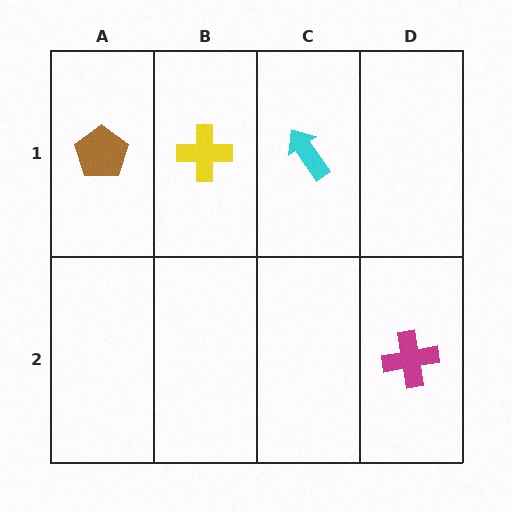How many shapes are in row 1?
3 shapes.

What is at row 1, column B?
A yellow cross.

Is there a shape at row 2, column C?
No, that cell is empty.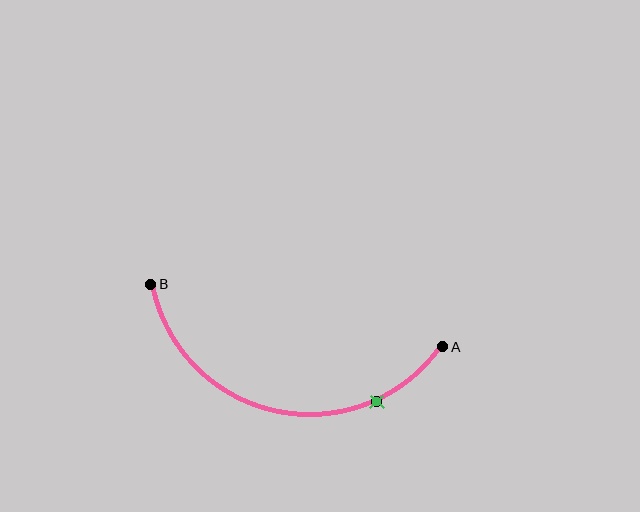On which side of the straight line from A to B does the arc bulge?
The arc bulges below the straight line connecting A and B.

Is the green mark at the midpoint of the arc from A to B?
No. The green mark lies on the arc but is closer to endpoint A. The arc midpoint would be at the point on the curve equidistant along the arc from both A and B.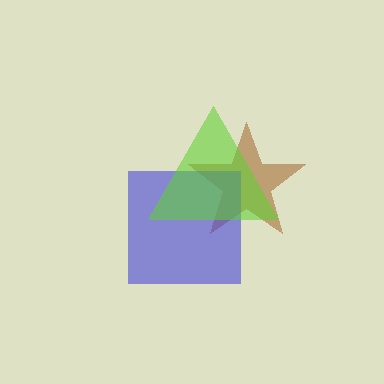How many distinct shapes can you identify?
There are 3 distinct shapes: a brown star, a blue square, a lime triangle.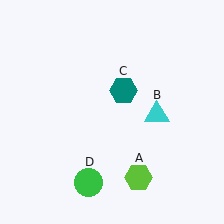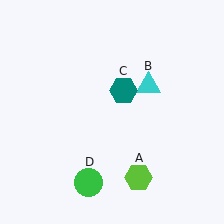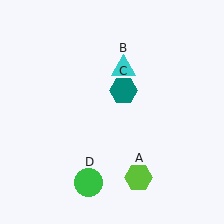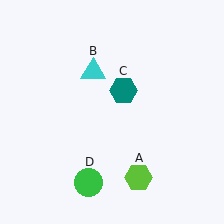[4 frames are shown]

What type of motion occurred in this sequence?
The cyan triangle (object B) rotated counterclockwise around the center of the scene.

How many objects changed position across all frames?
1 object changed position: cyan triangle (object B).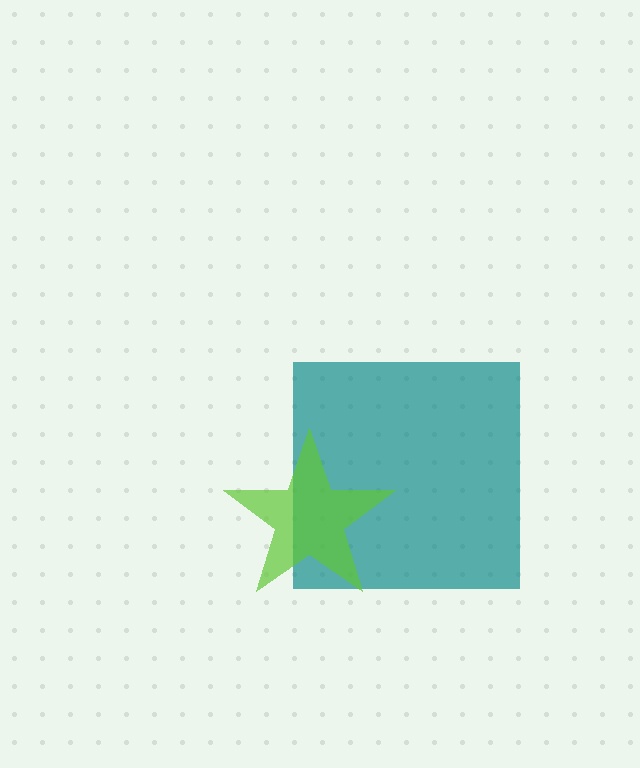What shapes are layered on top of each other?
The layered shapes are: a teal square, a lime star.